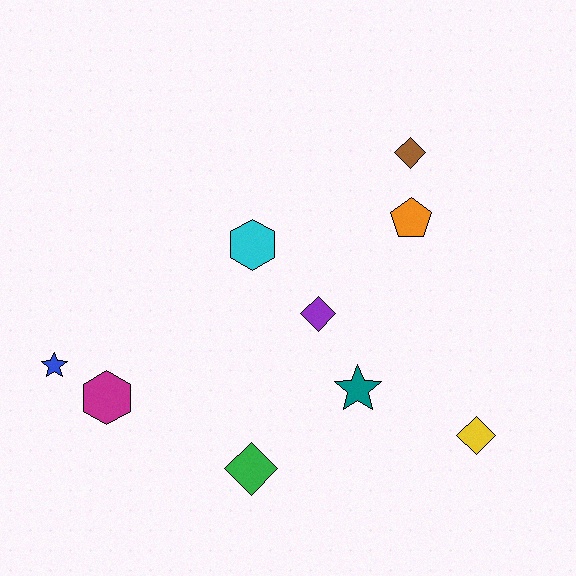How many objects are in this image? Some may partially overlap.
There are 9 objects.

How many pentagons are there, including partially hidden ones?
There is 1 pentagon.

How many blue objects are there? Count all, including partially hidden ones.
There is 1 blue object.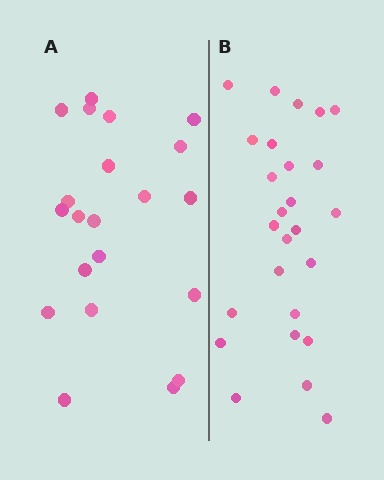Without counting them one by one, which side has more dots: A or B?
Region B (the right region) has more dots.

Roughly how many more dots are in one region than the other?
Region B has about 5 more dots than region A.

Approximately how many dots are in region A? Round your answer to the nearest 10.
About 20 dots. (The exact count is 21, which rounds to 20.)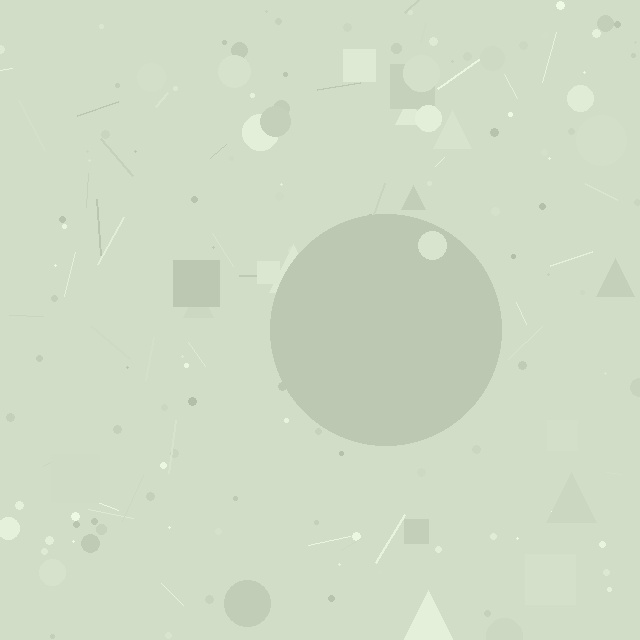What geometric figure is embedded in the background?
A circle is embedded in the background.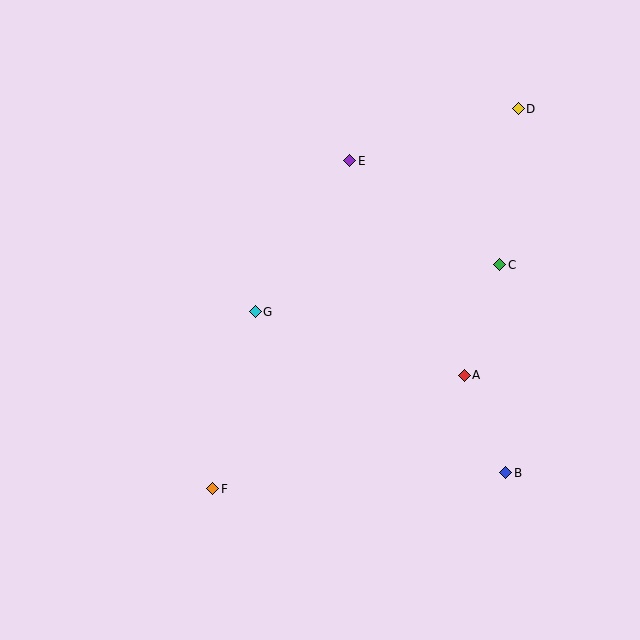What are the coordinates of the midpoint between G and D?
The midpoint between G and D is at (387, 210).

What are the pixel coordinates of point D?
Point D is at (518, 109).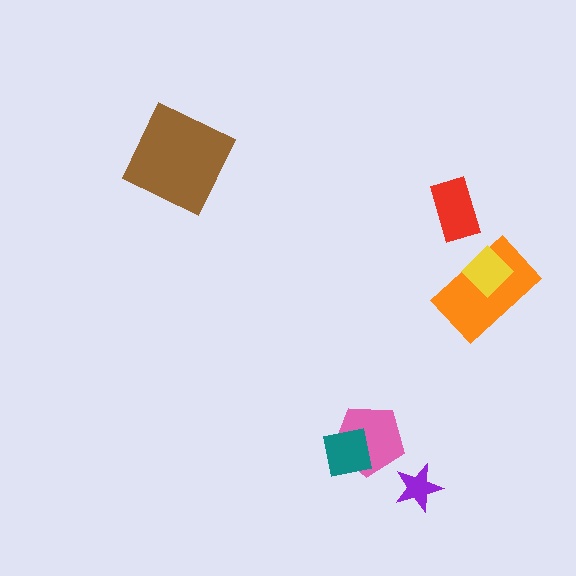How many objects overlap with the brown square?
0 objects overlap with the brown square.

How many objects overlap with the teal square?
1 object overlaps with the teal square.